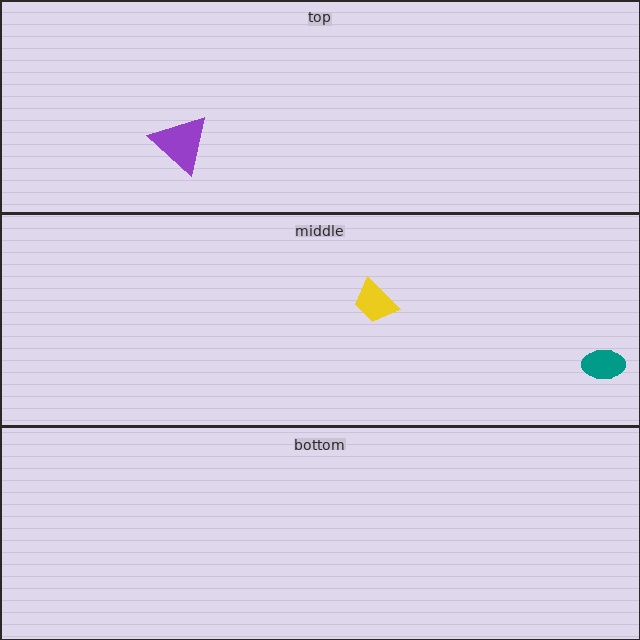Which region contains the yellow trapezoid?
The middle region.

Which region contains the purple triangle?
The top region.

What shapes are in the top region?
The purple triangle.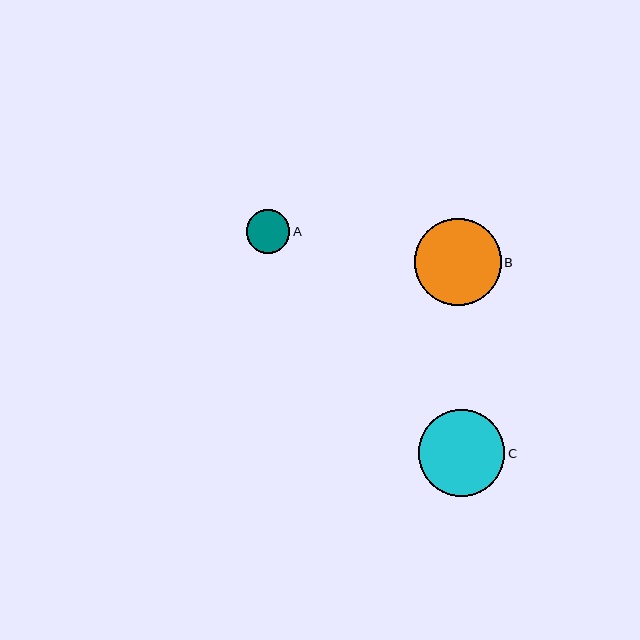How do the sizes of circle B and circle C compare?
Circle B and circle C are approximately the same size.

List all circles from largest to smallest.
From largest to smallest: B, C, A.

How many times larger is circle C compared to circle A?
Circle C is approximately 2.0 times the size of circle A.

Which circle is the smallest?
Circle A is the smallest with a size of approximately 44 pixels.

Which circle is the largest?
Circle B is the largest with a size of approximately 86 pixels.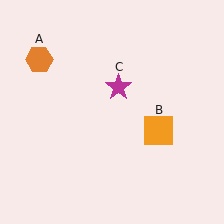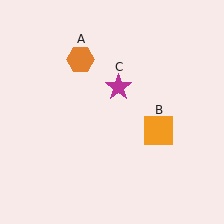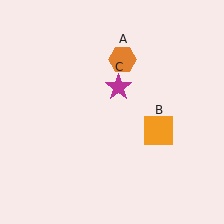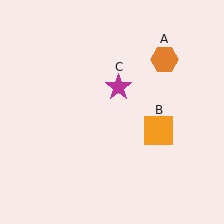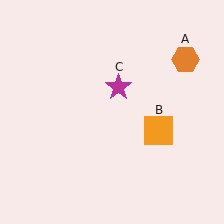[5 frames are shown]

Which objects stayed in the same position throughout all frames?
Orange square (object B) and magenta star (object C) remained stationary.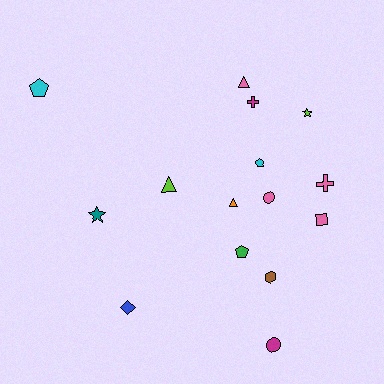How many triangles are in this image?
There are 3 triangles.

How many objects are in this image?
There are 15 objects.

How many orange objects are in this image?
There is 1 orange object.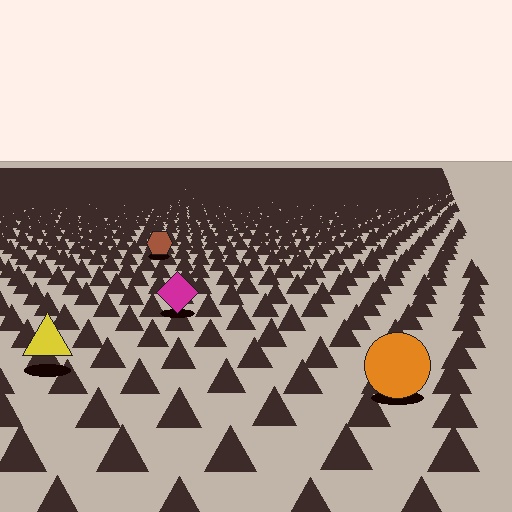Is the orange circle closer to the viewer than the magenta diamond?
Yes. The orange circle is closer — you can tell from the texture gradient: the ground texture is coarser near it.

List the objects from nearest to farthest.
From nearest to farthest: the orange circle, the yellow triangle, the magenta diamond, the brown hexagon.